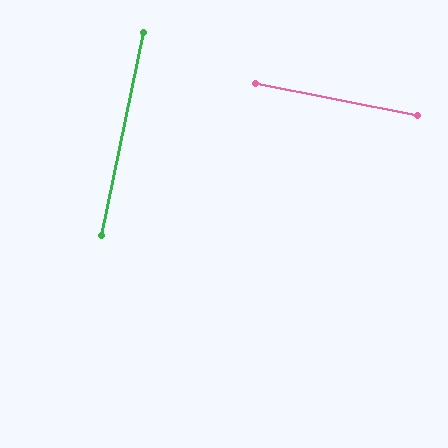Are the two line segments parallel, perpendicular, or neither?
Perpendicular — they meet at approximately 90°.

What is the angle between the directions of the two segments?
Approximately 90 degrees.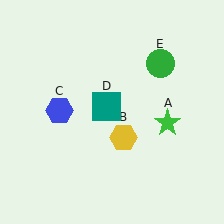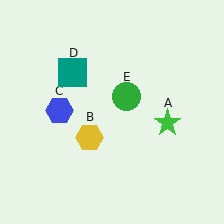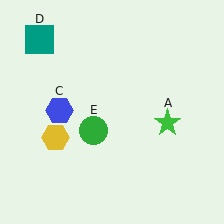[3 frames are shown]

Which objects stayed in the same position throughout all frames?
Green star (object A) and blue hexagon (object C) remained stationary.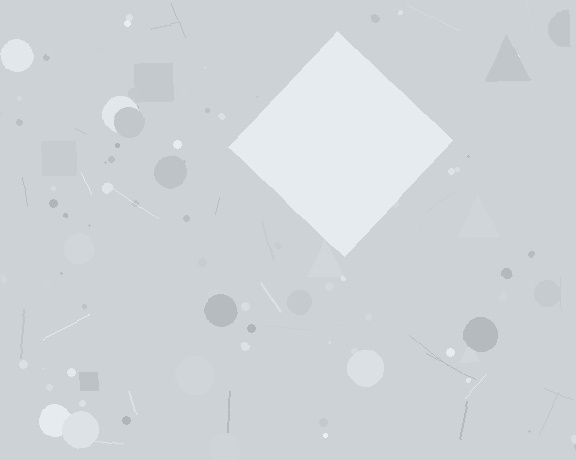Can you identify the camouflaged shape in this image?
The camouflaged shape is a diamond.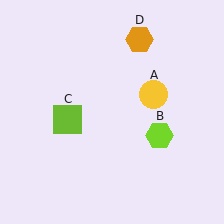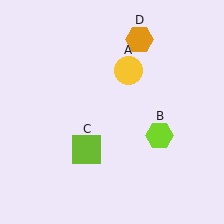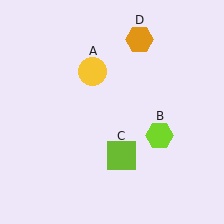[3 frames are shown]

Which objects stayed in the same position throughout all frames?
Lime hexagon (object B) and orange hexagon (object D) remained stationary.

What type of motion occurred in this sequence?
The yellow circle (object A), lime square (object C) rotated counterclockwise around the center of the scene.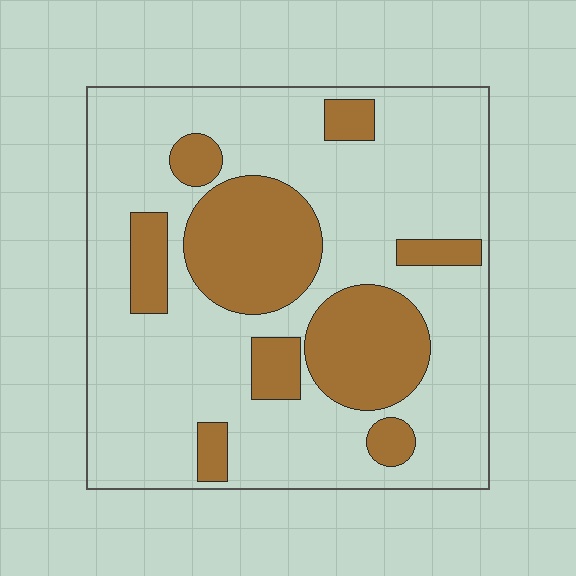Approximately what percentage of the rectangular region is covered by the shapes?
Approximately 30%.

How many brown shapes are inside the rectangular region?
9.